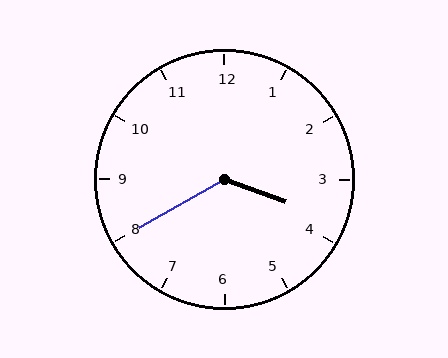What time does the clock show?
3:40.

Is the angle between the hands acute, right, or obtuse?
It is obtuse.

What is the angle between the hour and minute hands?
Approximately 130 degrees.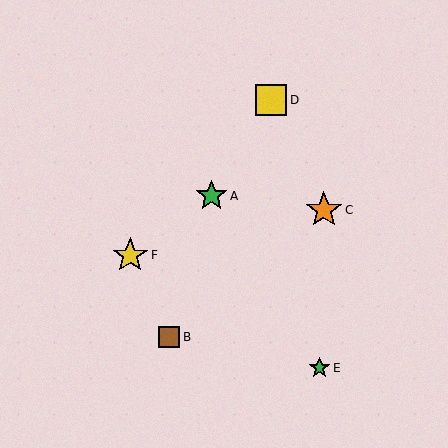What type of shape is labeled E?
Shape E is a green star.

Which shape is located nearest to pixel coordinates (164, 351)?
The brown square (labeled B) at (169, 337) is nearest to that location.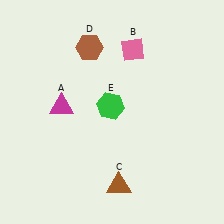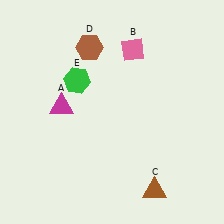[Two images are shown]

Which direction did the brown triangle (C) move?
The brown triangle (C) moved right.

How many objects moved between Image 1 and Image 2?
2 objects moved between the two images.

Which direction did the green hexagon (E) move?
The green hexagon (E) moved left.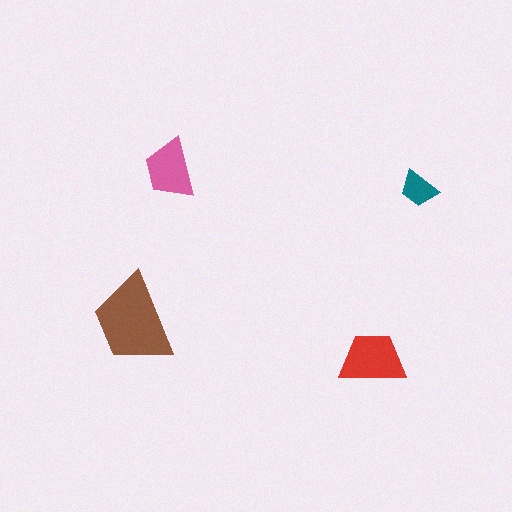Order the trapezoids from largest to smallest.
the brown one, the red one, the pink one, the teal one.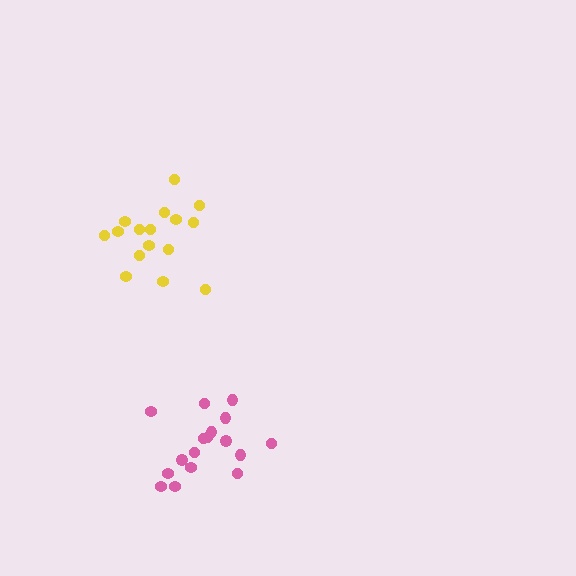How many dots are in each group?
Group 1: 16 dots, Group 2: 17 dots (33 total).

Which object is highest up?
The yellow cluster is topmost.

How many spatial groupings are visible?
There are 2 spatial groupings.